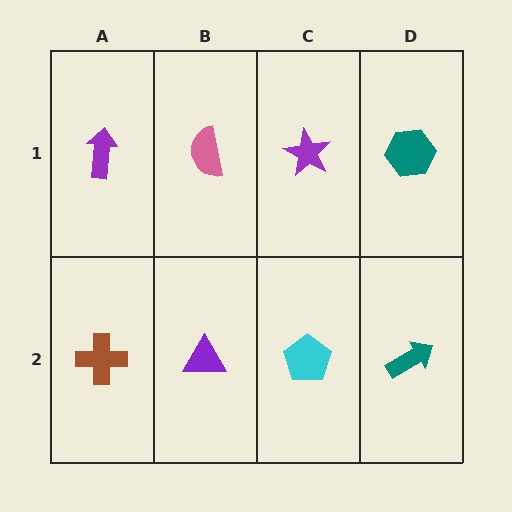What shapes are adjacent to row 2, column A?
A purple arrow (row 1, column A), a purple triangle (row 2, column B).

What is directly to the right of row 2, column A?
A purple triangle.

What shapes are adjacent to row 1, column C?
A cyan pentagon (row 2, column C), a pink semicircle (row 1, column B), a teal hexagon (row 1, column D).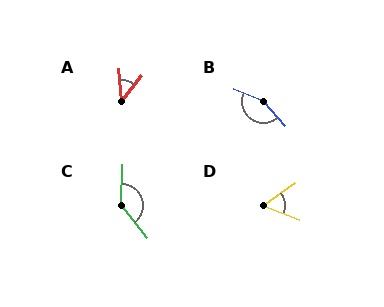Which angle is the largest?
B, at approximately 156 degrees.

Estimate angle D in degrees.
Approximately 55 degrees.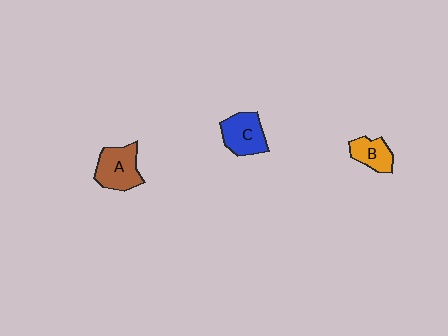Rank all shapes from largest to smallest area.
From largest to smallest: A (brown), C (blue), B (orange).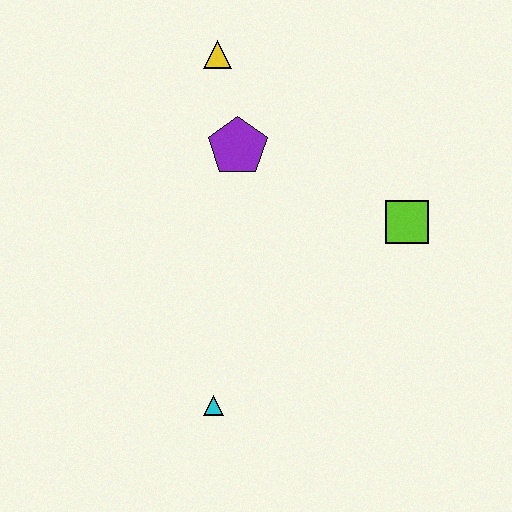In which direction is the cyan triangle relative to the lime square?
The cyan triangle is to the left of the lime square.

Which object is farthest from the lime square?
The cyan triangle is farthest from the lime square.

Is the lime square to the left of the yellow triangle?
No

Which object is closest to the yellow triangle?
The purple pentagon is closest to the yellow triangle.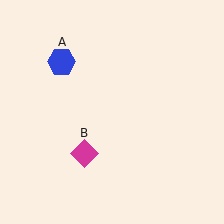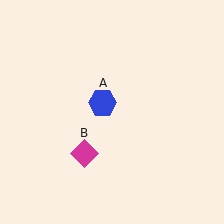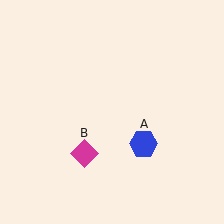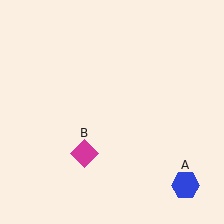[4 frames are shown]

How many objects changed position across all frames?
1 object changed position: blue hexagon (object A).